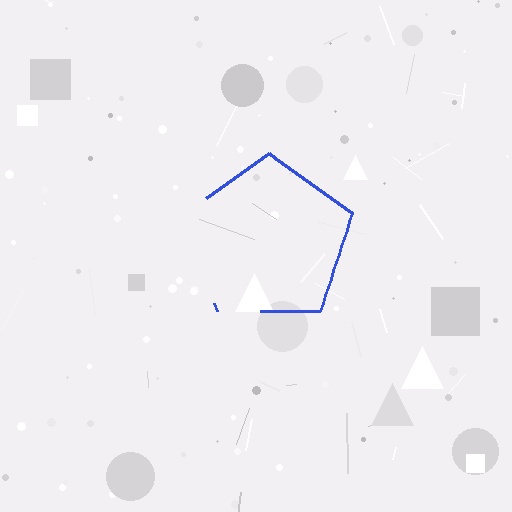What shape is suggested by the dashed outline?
The dashed outline suggests a pentagon.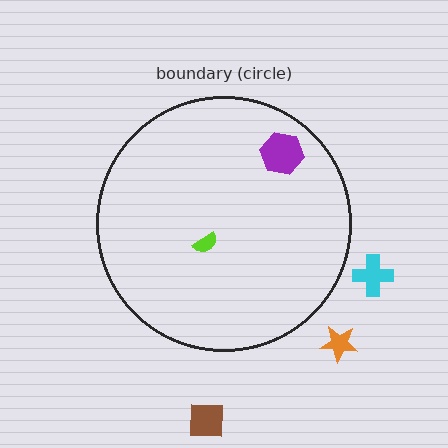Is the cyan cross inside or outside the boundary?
Outside.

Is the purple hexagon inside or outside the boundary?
Inside.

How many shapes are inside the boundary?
2 inside, 3 outside.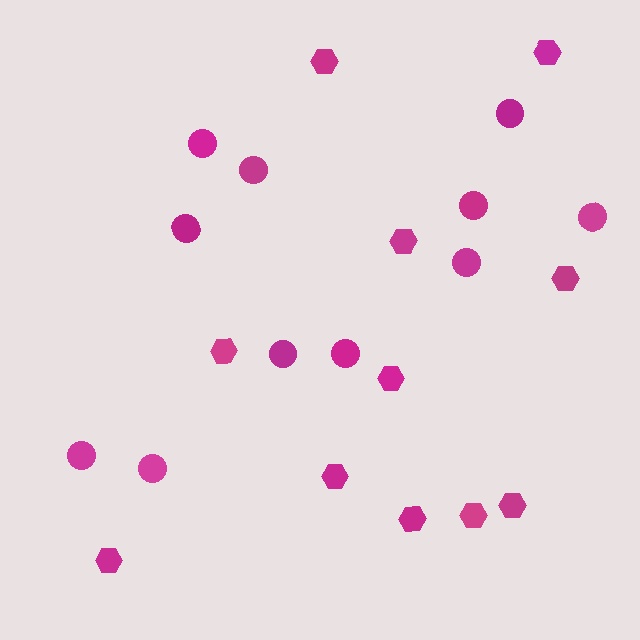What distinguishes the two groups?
There are 2 groups: one group of circles (11) and one group of hexagons (11).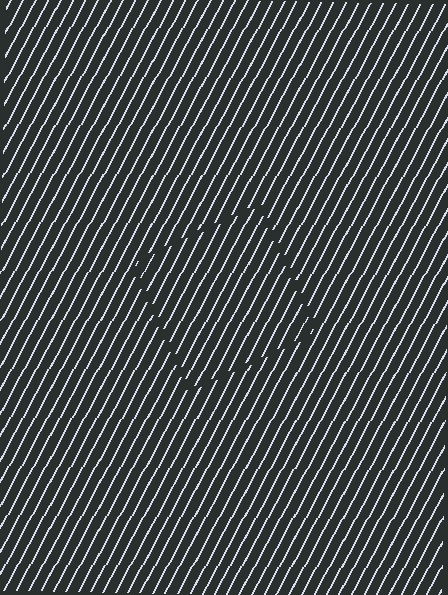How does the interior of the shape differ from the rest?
The interior of the shape contains the same grating, shifted by half a period — the contour is defined by the phase discontinuity where line-ends from the inner and outer gratings abut.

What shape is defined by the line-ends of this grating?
An illusory square. The interior of the shape contains the same grating, shifted by half a period — the contour is defined by the phase discontinuity where line-ends from the inner and outer gratings abut.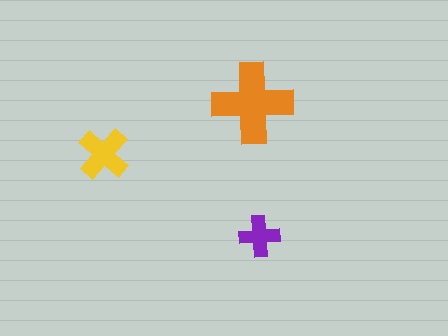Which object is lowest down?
The purple cross is bottommost.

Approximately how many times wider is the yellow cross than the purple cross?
About 1.5 times wider.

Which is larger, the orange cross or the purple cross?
The orange one.